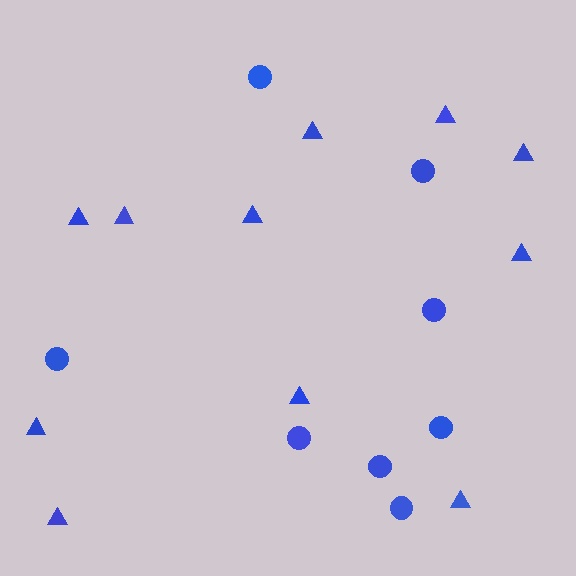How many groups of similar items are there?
There are 2 groups: one group of triangles (11) and one group of circles (8).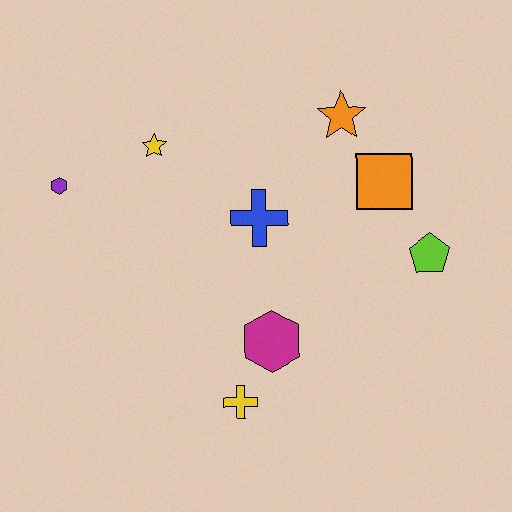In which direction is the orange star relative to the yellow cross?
The orange star is above the yellow cross.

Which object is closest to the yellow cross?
The magenta hexagon is closest to the yellow cross.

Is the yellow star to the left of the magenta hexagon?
Yes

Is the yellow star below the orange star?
Yes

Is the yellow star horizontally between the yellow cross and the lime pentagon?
No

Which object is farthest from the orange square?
The purple hexagon is farthest from the orange square.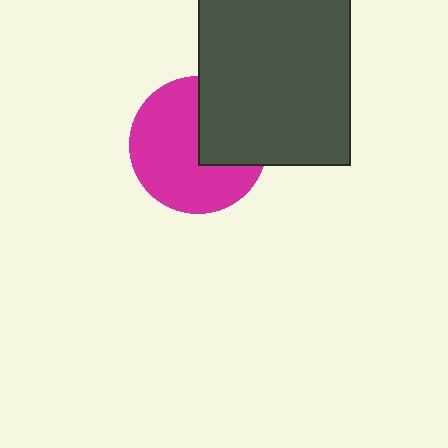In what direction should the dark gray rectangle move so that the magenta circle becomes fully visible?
The dark gray rectangle should move right. That is the shortest direction to clear the overlap and leave the magenta circle fully visible.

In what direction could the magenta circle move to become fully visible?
The magenta circle could move left. That would shift it out from behind the dark gray rectangle entirely.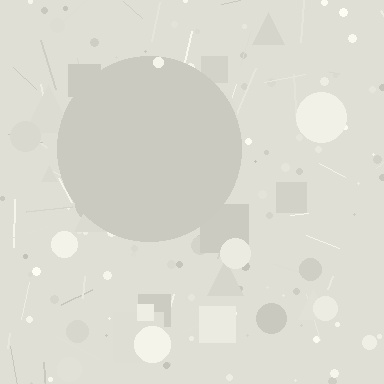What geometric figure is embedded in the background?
A circle is embedded in the background.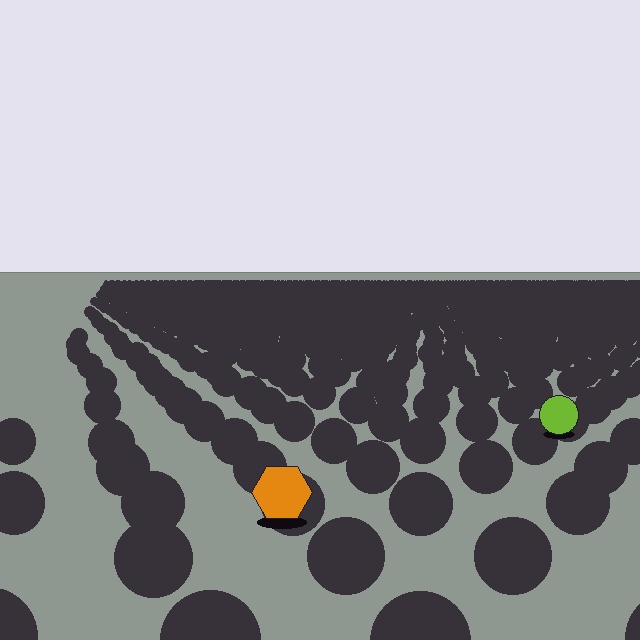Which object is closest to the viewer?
The orange hexagon is closest. The texture marks near it are larger and more spread out.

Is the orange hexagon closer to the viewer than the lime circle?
Yes. The orange hexagon is closer — you can tell from the texture gradient: the ground texture is coarser near it.